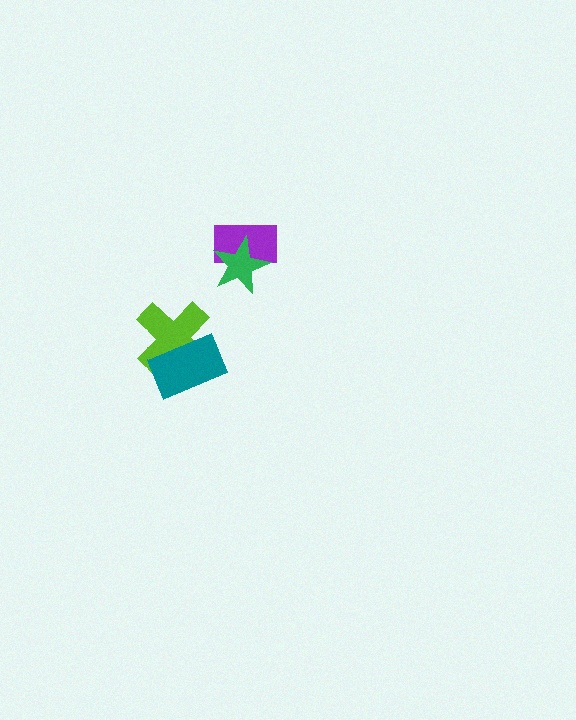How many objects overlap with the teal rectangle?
1 object overlaps with the teal rectangle.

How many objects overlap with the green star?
1 object overlaps with the green star.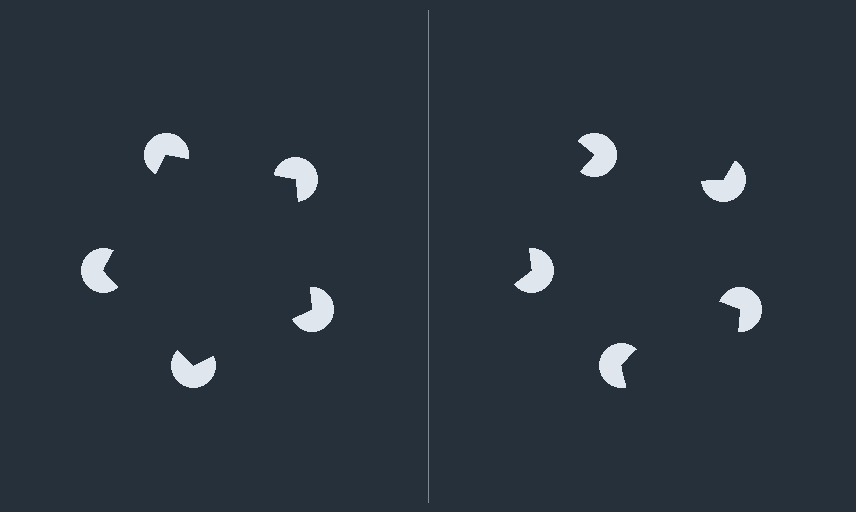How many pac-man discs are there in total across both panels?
10 — 5 on each side.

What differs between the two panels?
The pac-man discs are positioned identically on both sides; only the wedge orientations differ. On the left they align to a pentagon; on the right they are misaligned.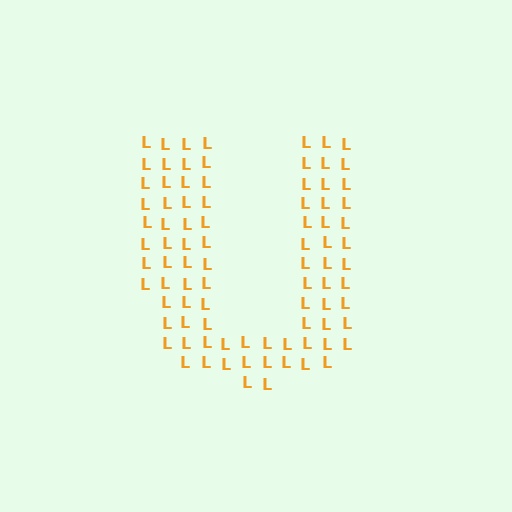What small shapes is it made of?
It is made of small letter L's.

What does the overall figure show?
The overall figure shows the letter U.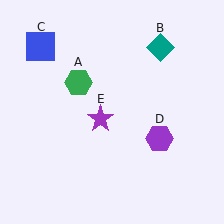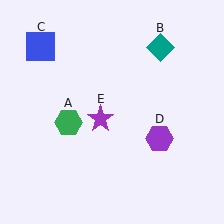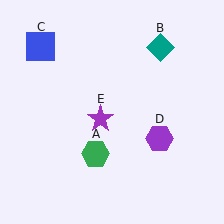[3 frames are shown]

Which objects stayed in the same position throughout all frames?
Teal diamond (object B) and blue square (object C) and purple hexagon (object D) and purple star (object E) remained stationary.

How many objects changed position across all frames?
1 object changed position: green hexagon (object A).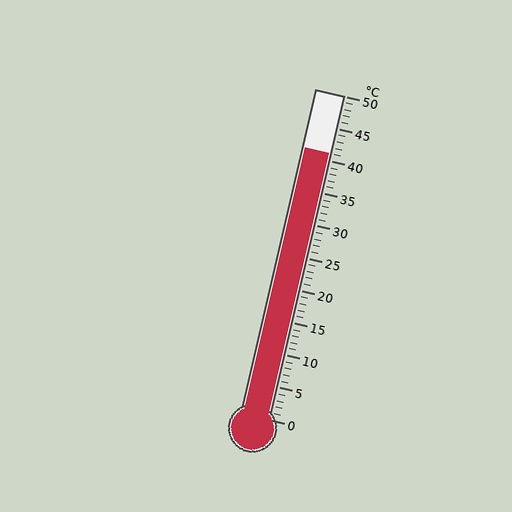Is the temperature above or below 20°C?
The temperature is above 20°C.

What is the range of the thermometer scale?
The thermometer scale ranges from 0°C to 50°C.